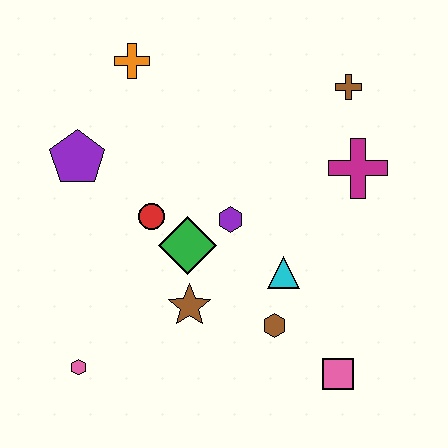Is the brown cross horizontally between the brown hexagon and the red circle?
No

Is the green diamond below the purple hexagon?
Yes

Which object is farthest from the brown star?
The brown cross is farthest from the brown star.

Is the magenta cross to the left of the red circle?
No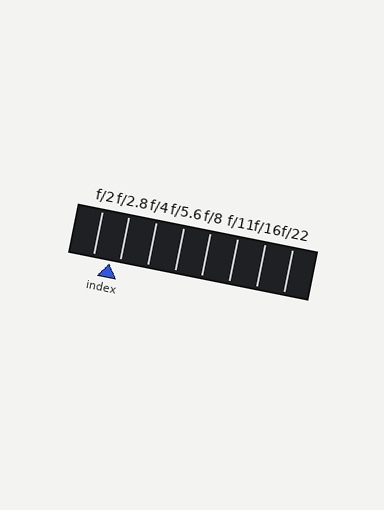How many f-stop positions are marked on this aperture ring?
There are 8 f-stop positions marked.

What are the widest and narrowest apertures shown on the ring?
The widest aperture shown is f/2 and the narrowest is f/22.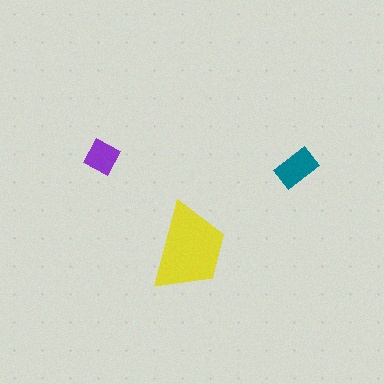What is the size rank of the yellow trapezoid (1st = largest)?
1st.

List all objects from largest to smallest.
The yellow trapezoid, the teal rectangle, the purple diamond.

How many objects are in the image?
There are 3 objects in the image.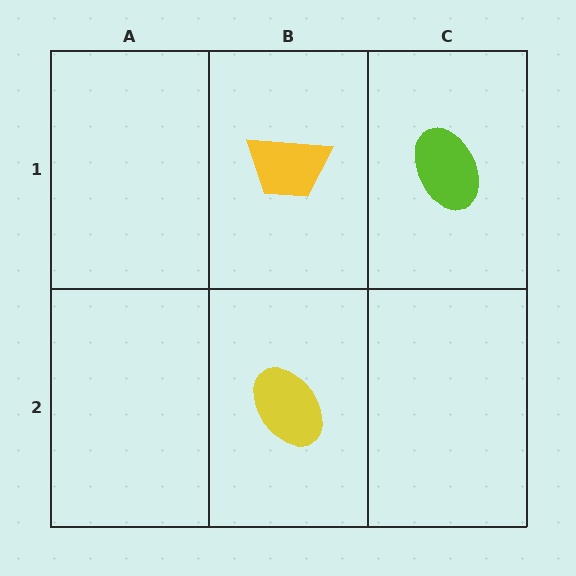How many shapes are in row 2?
1 shape.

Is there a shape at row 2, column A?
No, that cell is empty.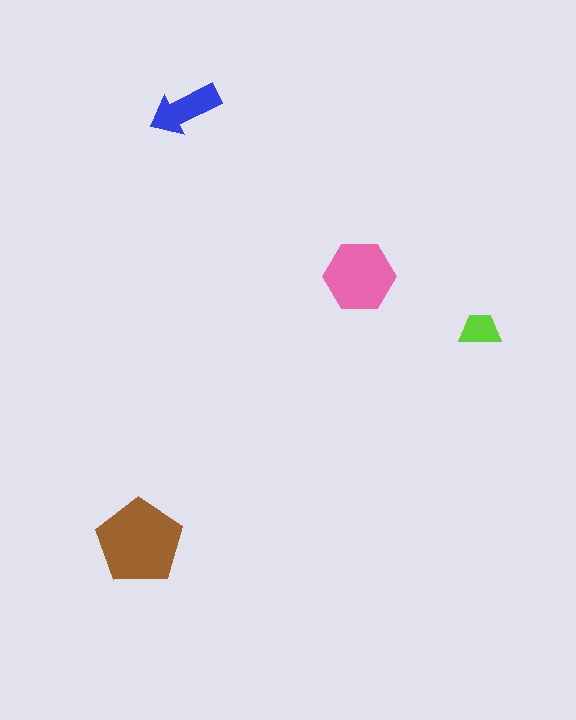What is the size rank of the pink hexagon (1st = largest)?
2nd.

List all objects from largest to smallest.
The brown pentagon, the pink hexagon, the blue arrow, the lime trapezoid.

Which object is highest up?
The blue arrow is topmost.